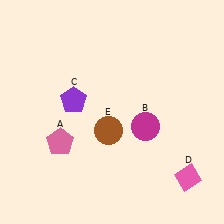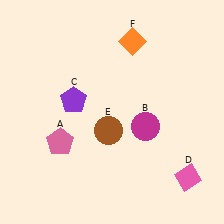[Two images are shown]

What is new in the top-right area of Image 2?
An orange diamond (F) was added in the top-right area of Image 2.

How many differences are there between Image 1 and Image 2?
There is 1 difference between the two images.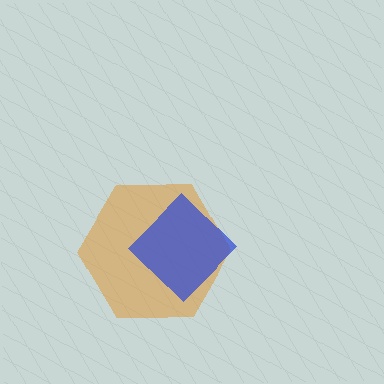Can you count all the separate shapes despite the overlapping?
Yes, there are 2 separate shapes.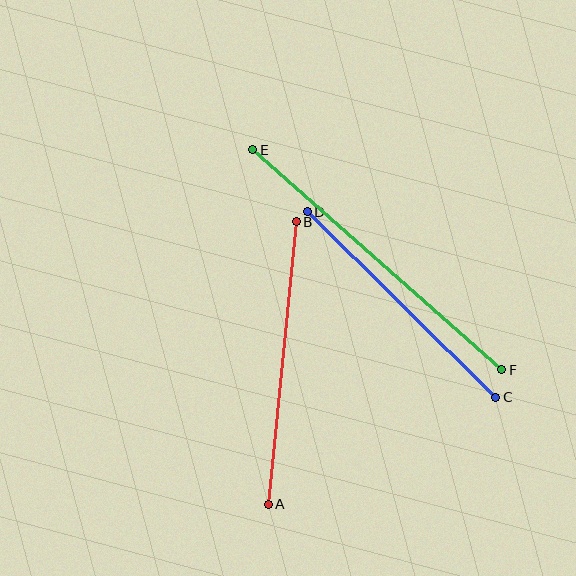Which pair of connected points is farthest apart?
Points E and F are farthest apart.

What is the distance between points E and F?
The distance is approximately 332 pixels.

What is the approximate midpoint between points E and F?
The midpoint is at approximately (377, 260) pixels.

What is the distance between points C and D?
The distance is approximately 265 pixels.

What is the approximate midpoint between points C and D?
The midpoint is at approximately (401, 305) pixels.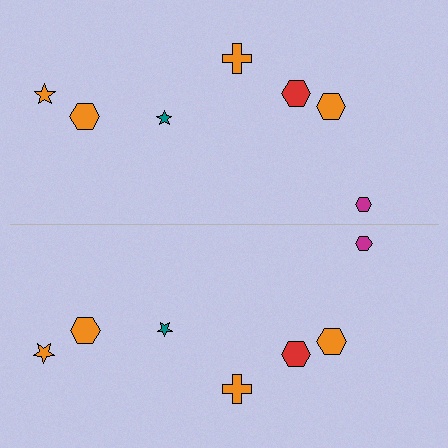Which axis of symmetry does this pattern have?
The pattern has a horizontal axis of symmetry running through the center of the image.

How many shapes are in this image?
There are 14 shapes in this image.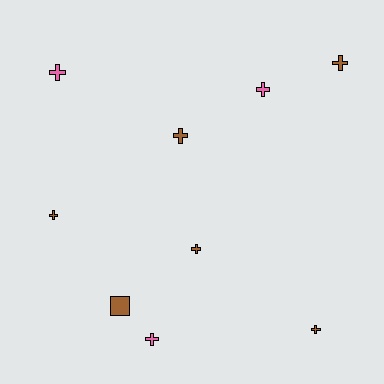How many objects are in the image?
There are 9 objects.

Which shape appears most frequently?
Cross, with 8 objects.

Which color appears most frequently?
Brown, with 6 objects.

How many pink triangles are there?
There are no pink triangles.